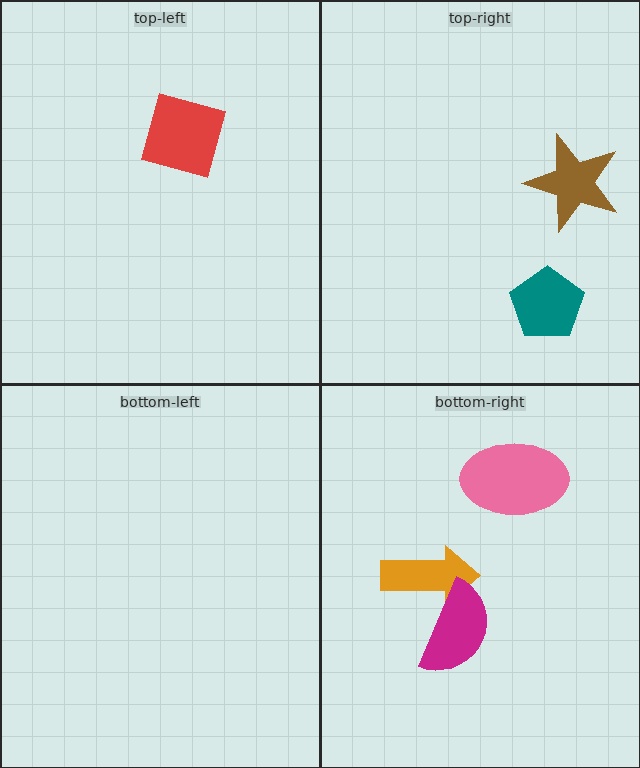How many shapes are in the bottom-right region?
3.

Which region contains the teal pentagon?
The top-right region.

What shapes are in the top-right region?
The teal pentagon, the brown star.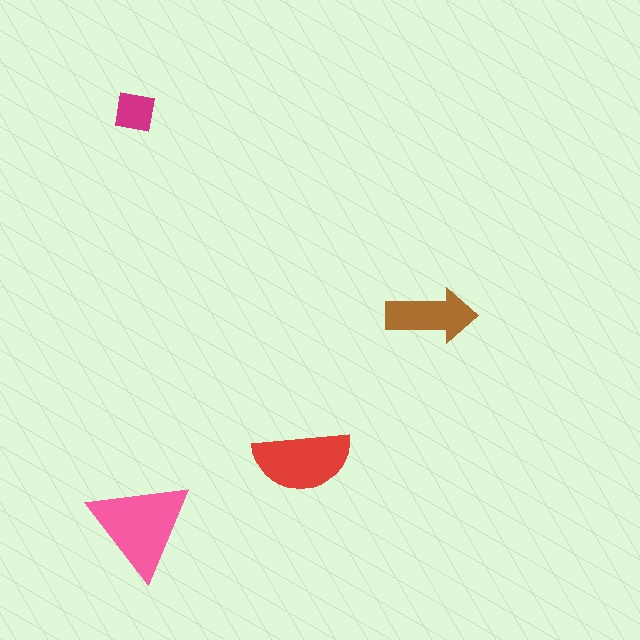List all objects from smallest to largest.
The magenta square, the brown arrow, the red semicircle, the pink triangle.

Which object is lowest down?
The pink triangle is bottommost.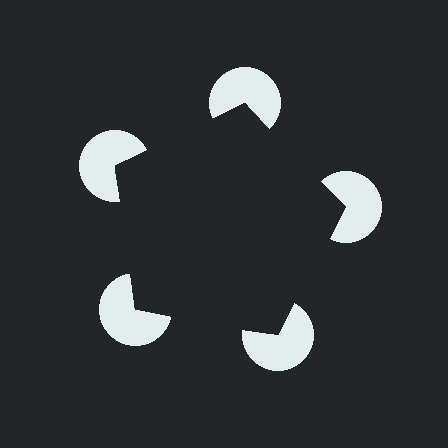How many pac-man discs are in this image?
There are 5 — one at each vertex of the illusory pentagon.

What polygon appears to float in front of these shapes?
An illusory pentagon — its edges are inferred from the aligned wedge cuts in the pac-man discs, not physically drawn.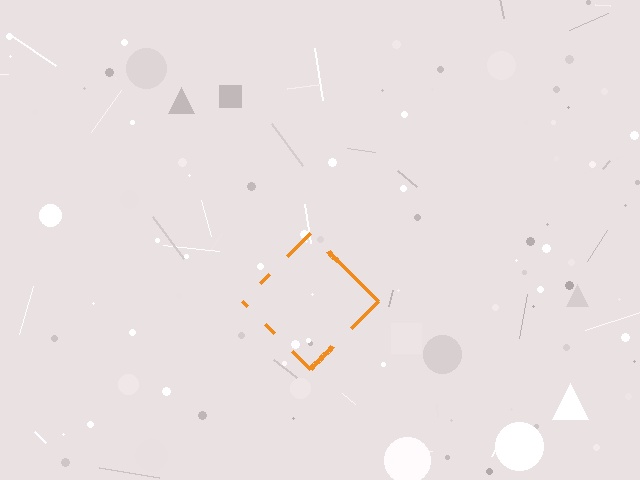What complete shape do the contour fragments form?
The contour fragments form a diamond.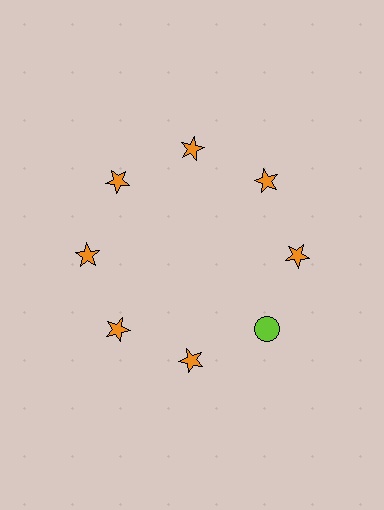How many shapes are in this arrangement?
There are 8 shapes arranged in a ring pattern.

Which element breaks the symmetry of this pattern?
The lime circle at roughly the 4 o'clock position breaks the symmetry. All other shapes are orange stars.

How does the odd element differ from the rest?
It differs in both color (lime instead of orange) and shape (circle instead of star).